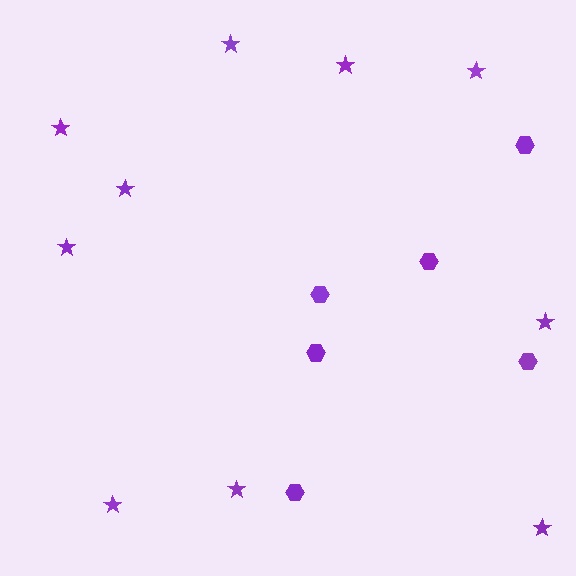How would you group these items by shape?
There are 2 groups: one group of stars (10) and one group of hexagons (6).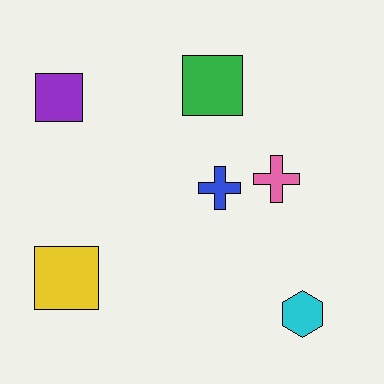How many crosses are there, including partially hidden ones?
There are 2 crosses.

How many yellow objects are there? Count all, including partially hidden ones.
There is 1 yellow object.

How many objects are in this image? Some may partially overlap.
There are 6 objects.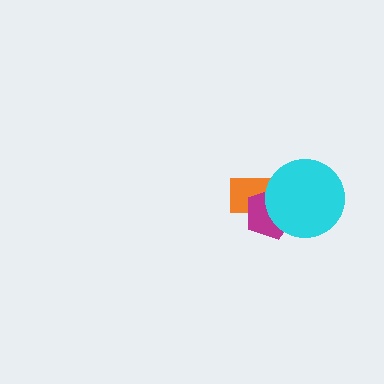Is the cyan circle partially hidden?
No, no other shape covers it.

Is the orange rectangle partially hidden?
Yes, it is partially covered by another shape.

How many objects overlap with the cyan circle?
2 objects overlap with the cyan circle.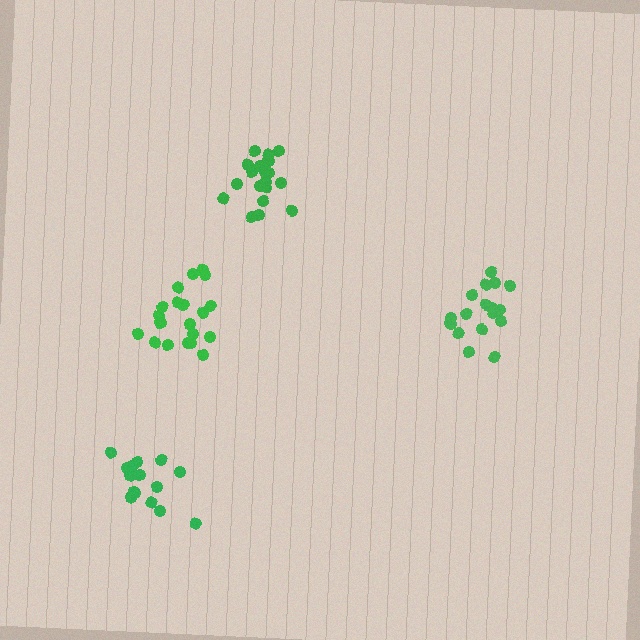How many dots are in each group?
Group 1: 18 dots, Group 2: 15 dots, Group 3: 20 dots, Group 4: 20 dots (73 total).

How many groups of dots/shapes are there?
There are 4 groups.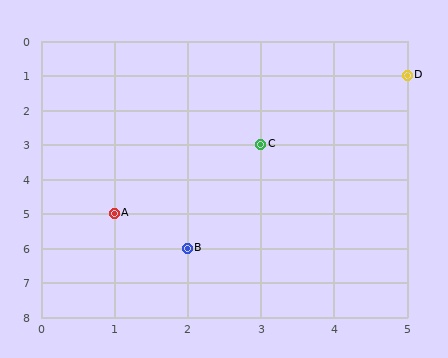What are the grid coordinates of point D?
Point D is at grid coordinates (5, 1).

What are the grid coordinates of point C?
Point C is at grid coordinates (3, 3).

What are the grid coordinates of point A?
Point A is at grid coordinates (1, 5).